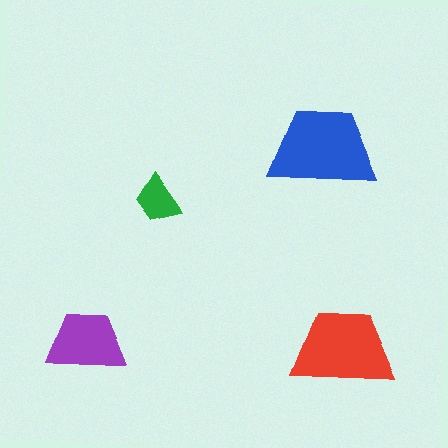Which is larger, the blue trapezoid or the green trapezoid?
The blue one.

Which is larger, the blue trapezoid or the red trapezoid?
The blue one.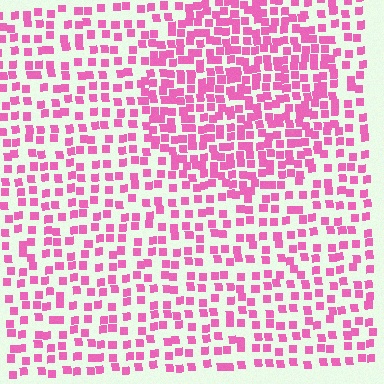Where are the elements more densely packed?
The elements are more densely packed inside the circle boundary.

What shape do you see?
I see a circle.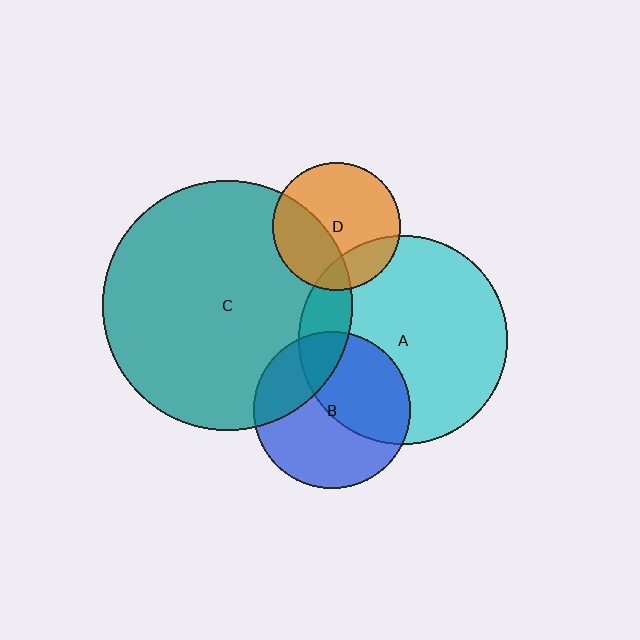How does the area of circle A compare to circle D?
Approximately 2.7 times.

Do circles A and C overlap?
Yes.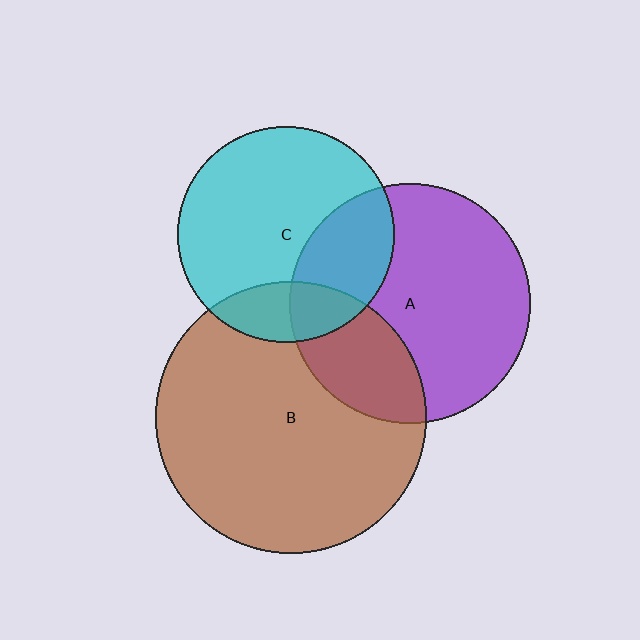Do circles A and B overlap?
Yes.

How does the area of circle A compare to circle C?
Approximately 1.2 times.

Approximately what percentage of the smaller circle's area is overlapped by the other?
Approximately 25%.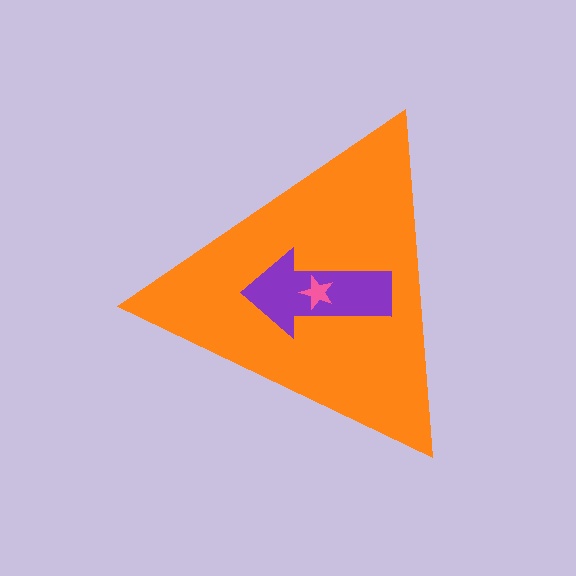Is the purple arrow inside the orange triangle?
Yes.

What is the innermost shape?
The pink star.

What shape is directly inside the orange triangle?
The purple arrow.